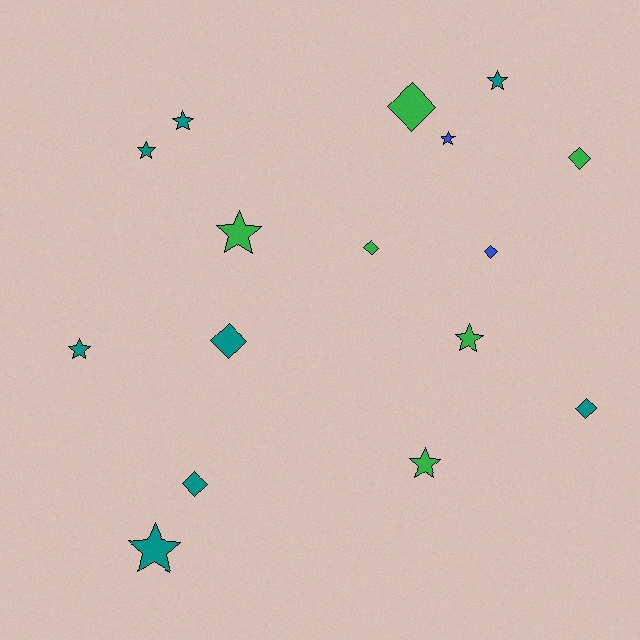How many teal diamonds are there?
There are 3 teal diamonds.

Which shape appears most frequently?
Star, with 9 objects.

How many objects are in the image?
There are 16 objects.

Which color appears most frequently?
Teal, with 8 objects.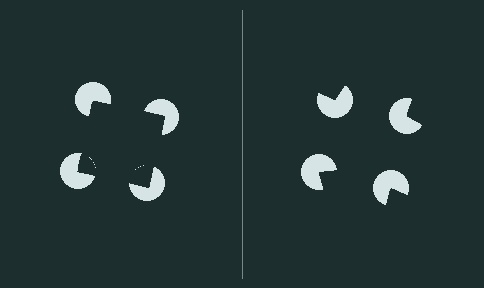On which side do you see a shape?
An illusory square appears on the left side. On the right side the wedge cuts are rotated, so no coherent shape forms.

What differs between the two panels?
The pac-man discs are positioned identically on both sides; only the wedge orientations differ. On the left they align to a square; on the right they are misaligned.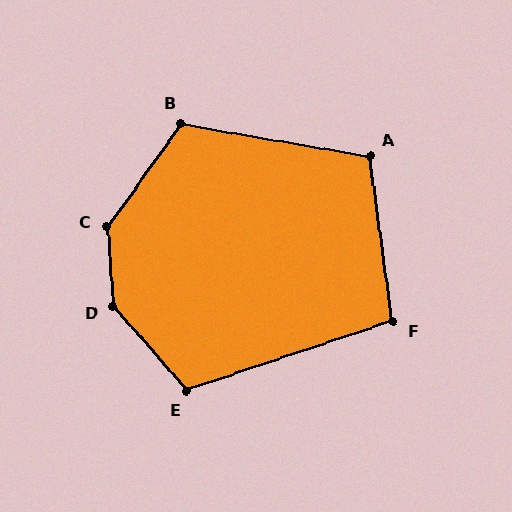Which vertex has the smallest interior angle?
F, at approximately 101 degrees.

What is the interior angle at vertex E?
Approximately 113 degrees (obtuse).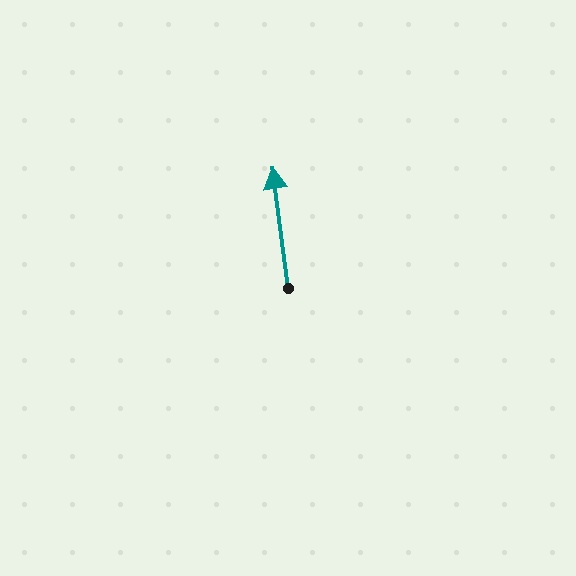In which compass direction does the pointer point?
North.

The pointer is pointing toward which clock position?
Roughly 12 o'clock.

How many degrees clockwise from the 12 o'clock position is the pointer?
Approximately 353 degrees.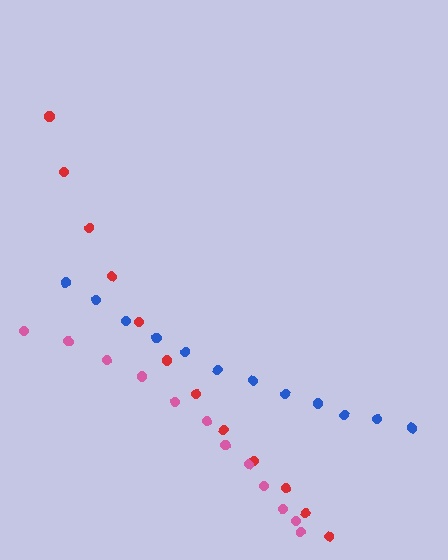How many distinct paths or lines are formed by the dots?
There are 3 distinct paths.